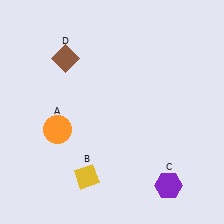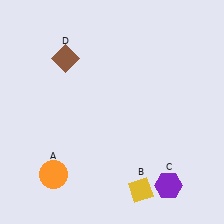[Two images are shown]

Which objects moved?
The objects that moved are: the orange circle (A), the yellow diamond (B).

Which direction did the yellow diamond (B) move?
The yellow diamond (B) moved right.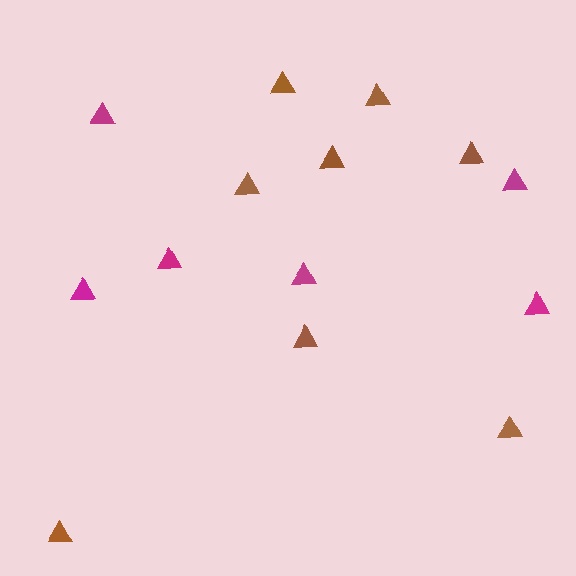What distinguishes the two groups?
There are 2 groups: one group of brown triangles (8) and one group of magenta triangles (6).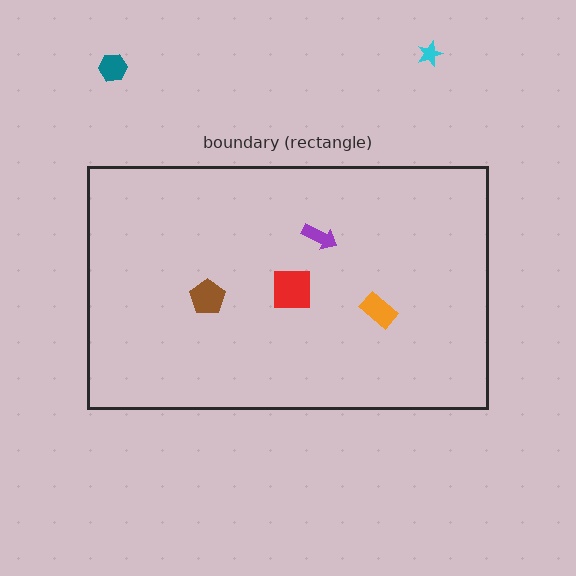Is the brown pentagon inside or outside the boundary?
Inside.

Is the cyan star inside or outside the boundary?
Outside.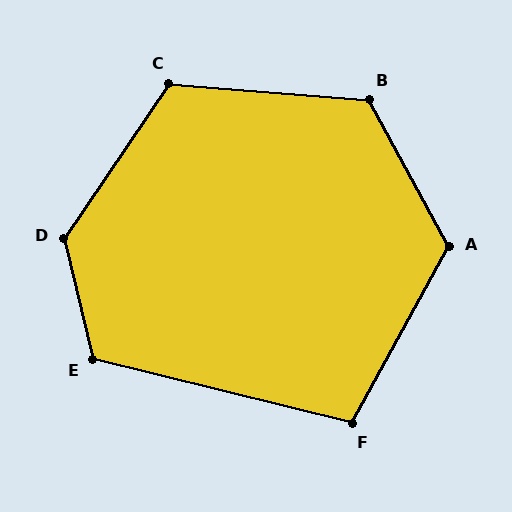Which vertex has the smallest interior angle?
F, at approximately 105 degrees.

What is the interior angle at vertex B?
Approximately 123 degrees (obtuse).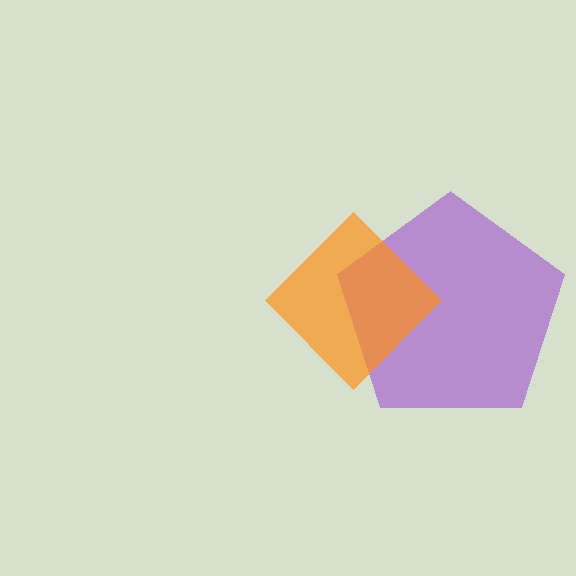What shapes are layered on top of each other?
The layered shapes are: a purple pentagon, an orange diamond.